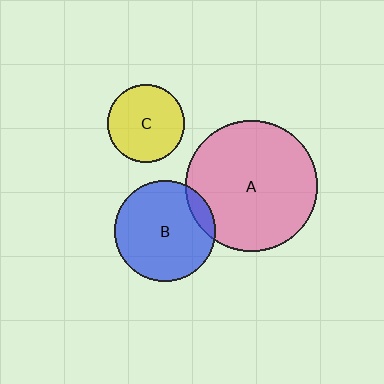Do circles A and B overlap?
Yes.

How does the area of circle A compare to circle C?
Approximately 2.9 times.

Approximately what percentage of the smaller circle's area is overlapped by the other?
Approximately 10%.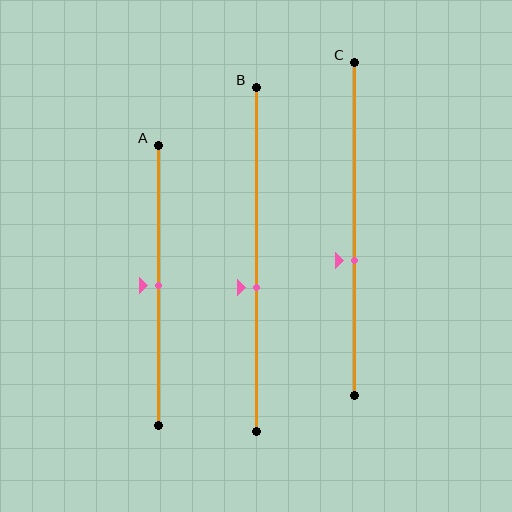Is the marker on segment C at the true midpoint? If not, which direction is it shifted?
No, the marker on segment C is shifted downward by about 10% of the segment length.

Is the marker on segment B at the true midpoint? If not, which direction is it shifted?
No, the marker on segment B is shifted downward by about 8% of the segment length.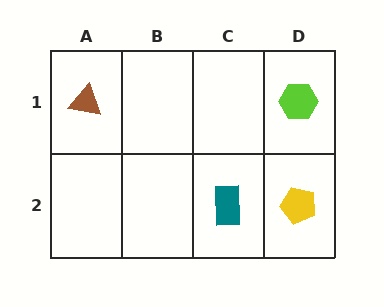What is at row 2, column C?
A teal rectangle.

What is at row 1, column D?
A lime hexagon.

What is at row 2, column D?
A yellow pentagon.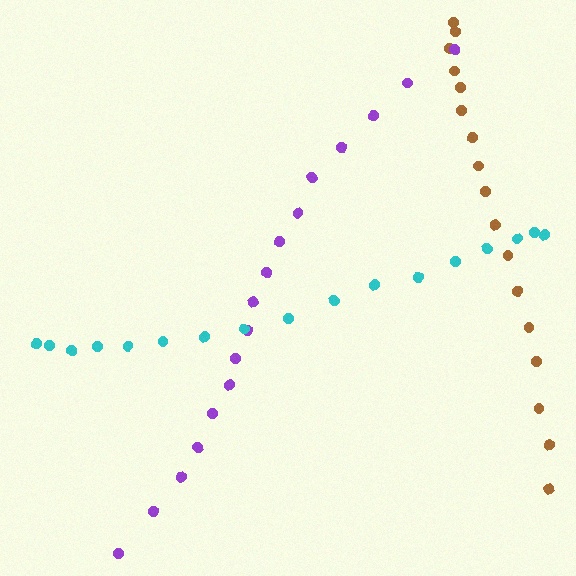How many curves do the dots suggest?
There are 3 distinct paths.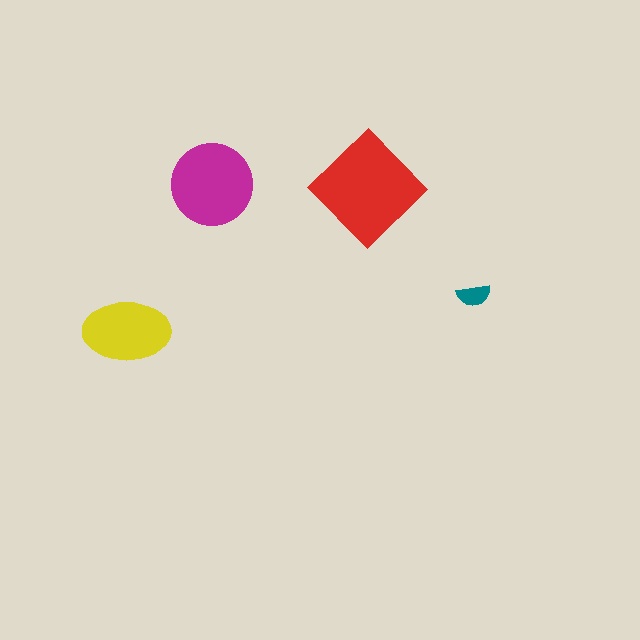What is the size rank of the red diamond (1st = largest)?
1st.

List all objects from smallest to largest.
The teal semicircle, the yellow ellipse, the magenta circle, the red diamond.